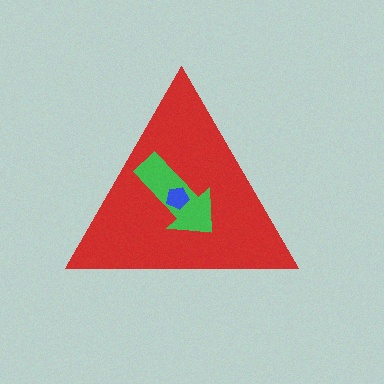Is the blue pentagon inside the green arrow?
Yes.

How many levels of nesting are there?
3.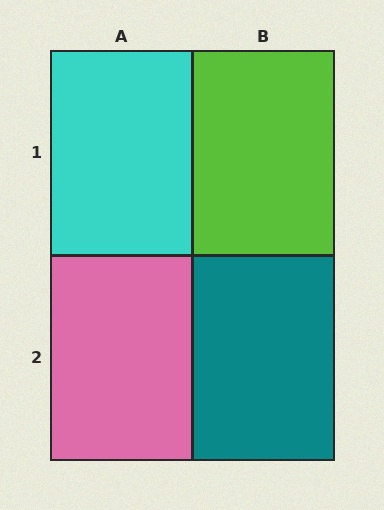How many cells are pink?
1 cell is pink.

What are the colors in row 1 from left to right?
Cyan, lime.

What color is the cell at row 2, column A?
Pink.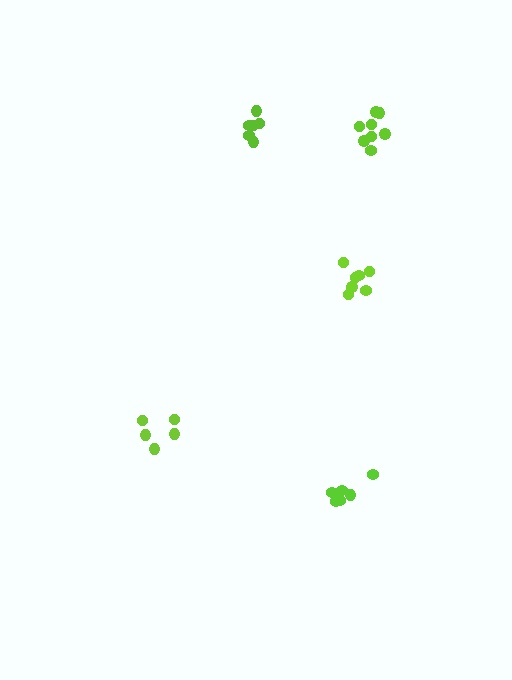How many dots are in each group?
Group 1: 5 dots, Group 2: 8 dots, Group 3: 7 dots, Group 4: 8 dots, Group 5: 6 dots (34 total).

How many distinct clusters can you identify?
There are 5 distinct clusters.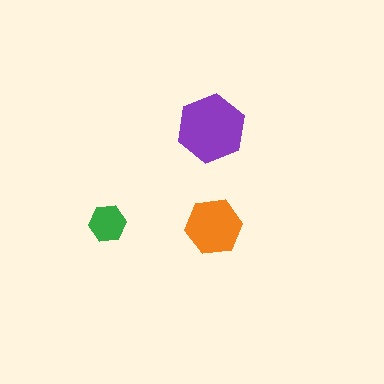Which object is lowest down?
The orange hexagon is bottommost.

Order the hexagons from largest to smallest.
the purple one, the orange one, the green one.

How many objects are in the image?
There are 3 objects in the image.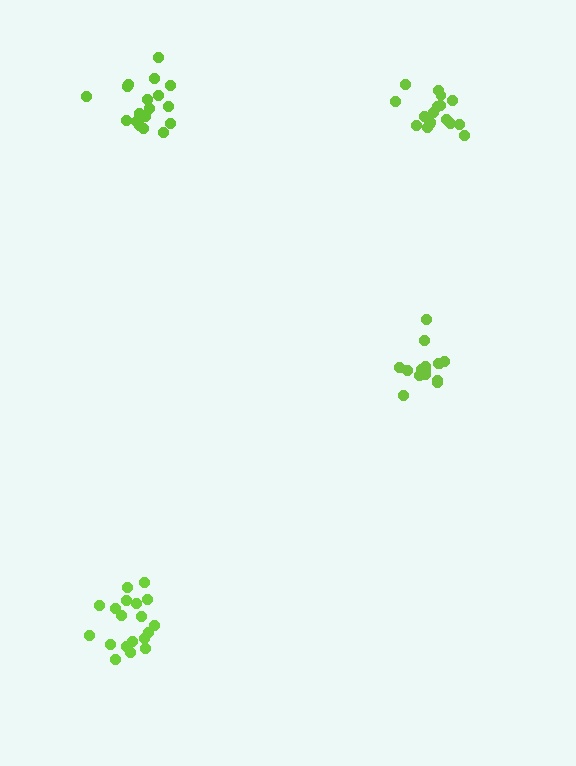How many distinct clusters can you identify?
There are 4 distinct clusters.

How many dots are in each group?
Group 1: 19 dots, Group 2: 15 dots, Group 3: 17 dots, Group 4: 18 dots (69 total).